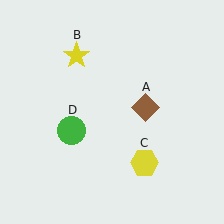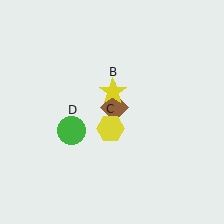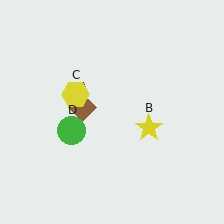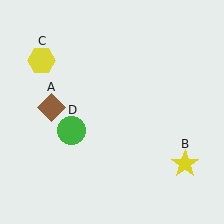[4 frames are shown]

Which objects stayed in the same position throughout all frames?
Green circle (object D) remained stationary.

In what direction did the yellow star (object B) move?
The yellow star (object B) moved down and to the right.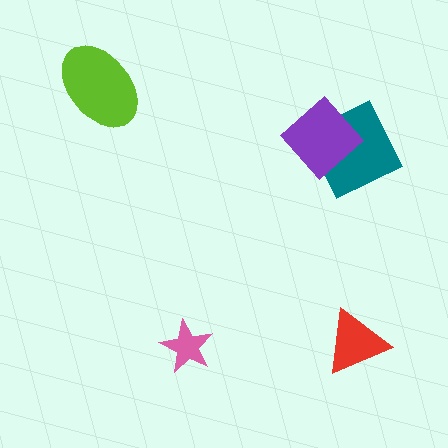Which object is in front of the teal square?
The purple diamond is in front of the teal square.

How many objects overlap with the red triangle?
0 objects overlap with the red triangle.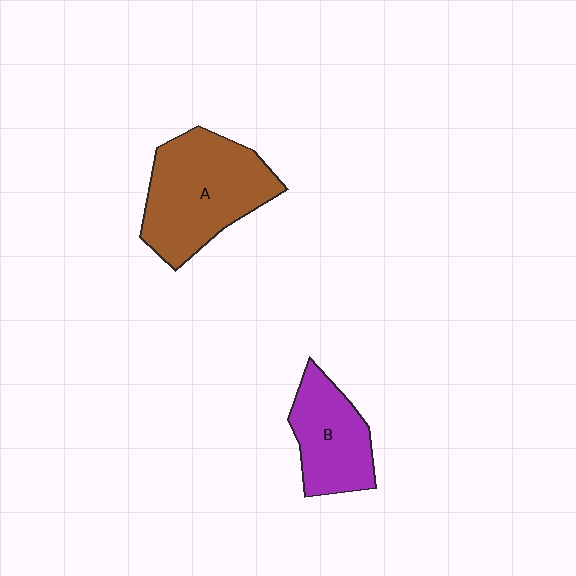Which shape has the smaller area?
Shape B (purple).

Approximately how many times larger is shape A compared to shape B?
Approximately 1.6 times.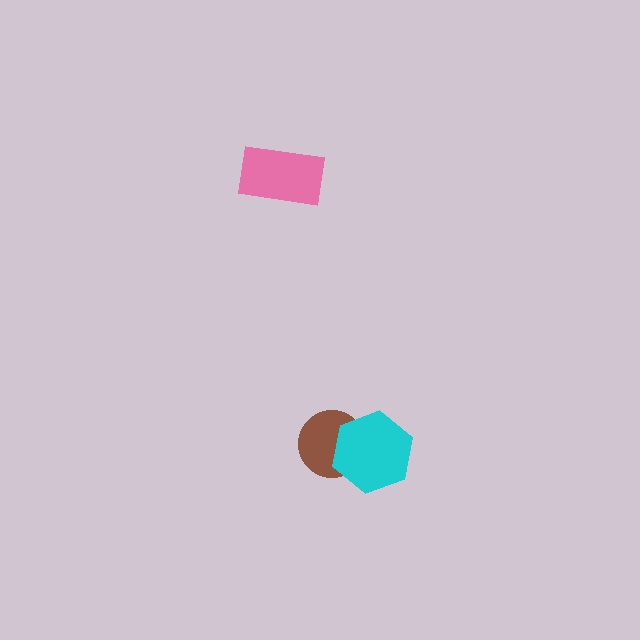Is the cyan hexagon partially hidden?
No, no other shape covers it.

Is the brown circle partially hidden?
Yes, it is partially covered by another shape.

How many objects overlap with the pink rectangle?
0 objects overlap with the pink rectangle.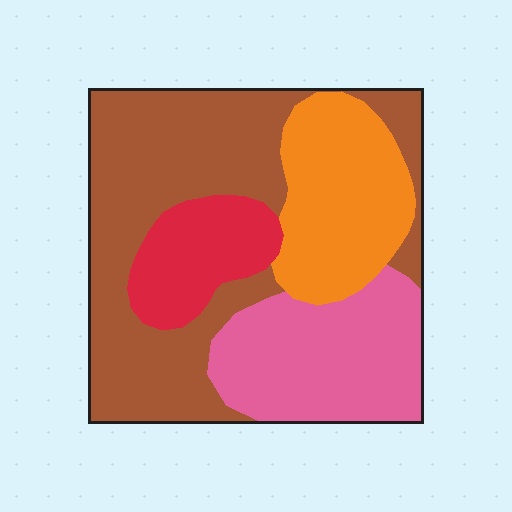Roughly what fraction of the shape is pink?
Pink covers 23% of the shape.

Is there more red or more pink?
Pink.